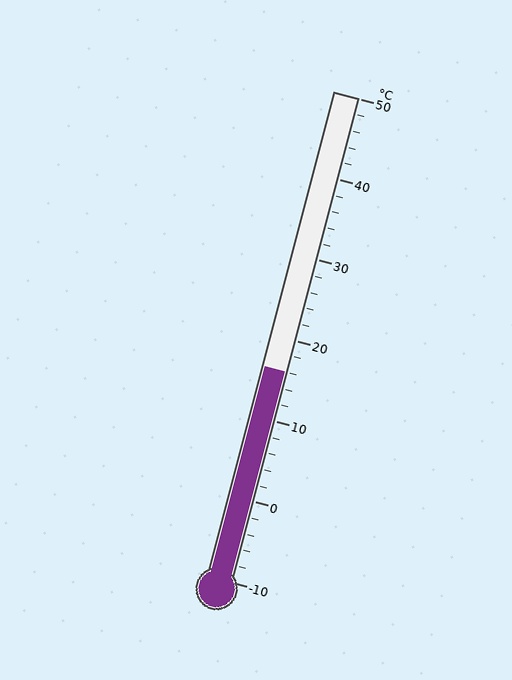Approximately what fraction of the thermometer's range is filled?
The thermometer is filled to approximately 45% of its range.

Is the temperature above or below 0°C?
The temperature is above 0°C.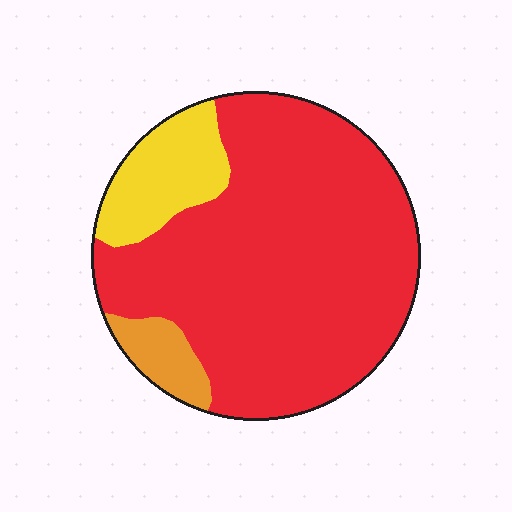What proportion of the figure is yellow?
Yellow covers around 15% of the figure.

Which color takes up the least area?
Orange, at roughly 5%.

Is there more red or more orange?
Red.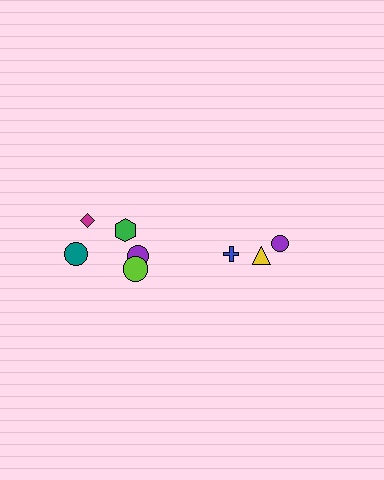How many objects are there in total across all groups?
There are 8 objects.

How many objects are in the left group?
There are 5 objects.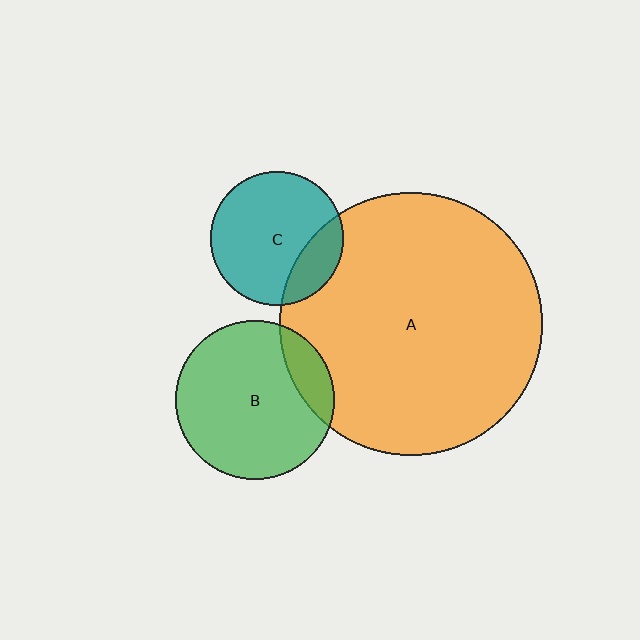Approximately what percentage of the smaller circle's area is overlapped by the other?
Approximately 20%.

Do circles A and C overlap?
Yes.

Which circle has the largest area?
Circle A (orange).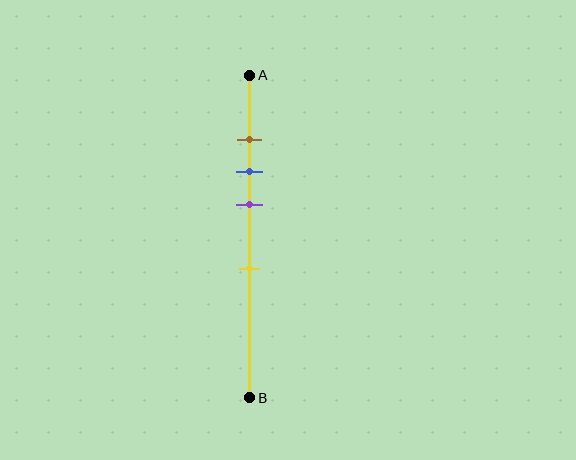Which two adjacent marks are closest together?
The brown and blue marks are the closest adjacent pair.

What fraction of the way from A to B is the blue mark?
The blue mark is approximately 30% (0.3) of the way from A to B.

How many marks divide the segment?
There are 4 marks dividing the segment.